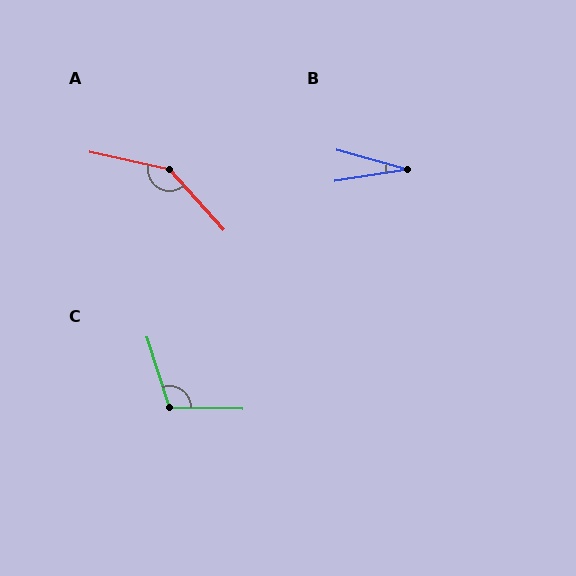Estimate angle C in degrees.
Approximately 108 degrees.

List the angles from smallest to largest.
B (24°), C (108°), A (145°).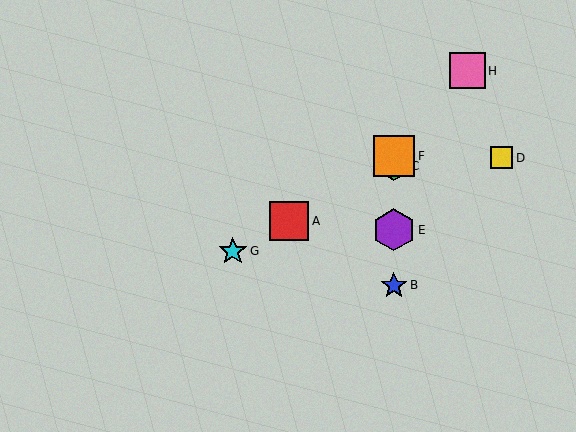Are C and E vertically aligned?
Yes, both are at x≈394.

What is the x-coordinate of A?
Object A is at x≈289.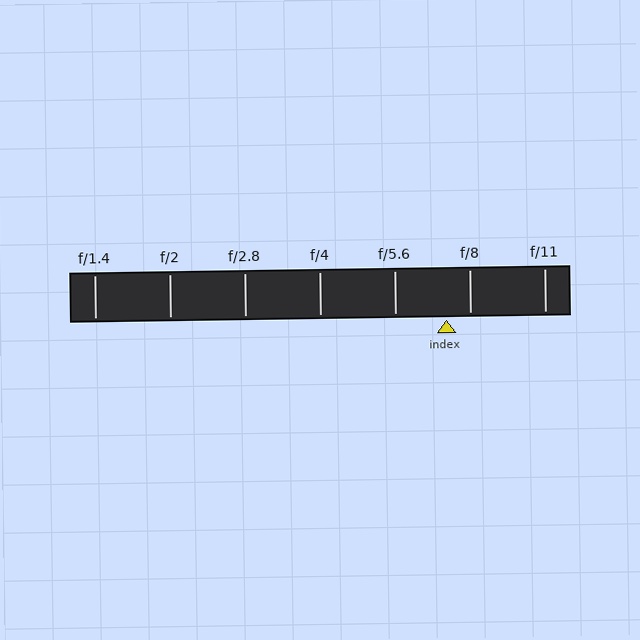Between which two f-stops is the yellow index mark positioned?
The index mark is between f/5.6 and f/8.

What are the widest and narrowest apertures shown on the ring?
The widest aperture shown is f/1.4 and the narrowest is f/11.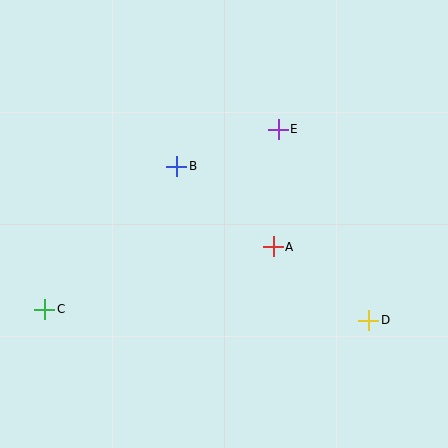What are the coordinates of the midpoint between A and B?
The midpoint between A and B is at (225, 206).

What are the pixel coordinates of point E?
Point E is at (278, 129).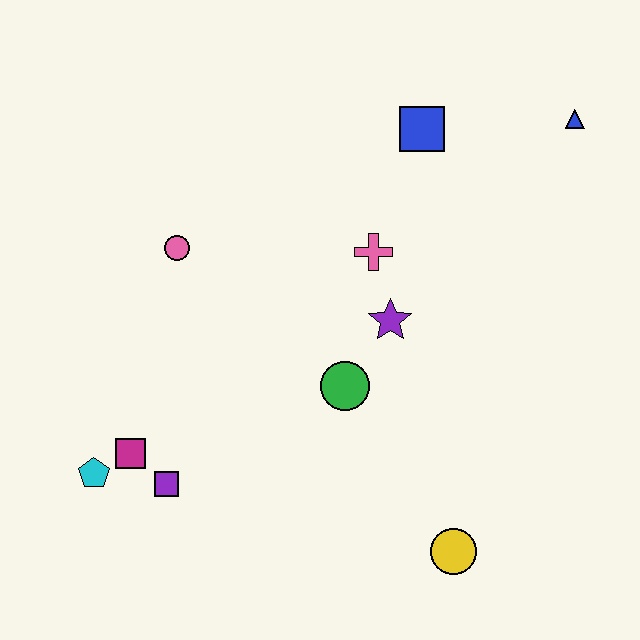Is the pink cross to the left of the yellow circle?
Yes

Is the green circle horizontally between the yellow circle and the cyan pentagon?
Yes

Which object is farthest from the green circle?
The blue triangle is farthest from the green circle.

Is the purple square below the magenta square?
Yes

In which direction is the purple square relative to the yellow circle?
The purple square is to the left of the yellow circle.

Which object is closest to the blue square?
The pink cross is closest to the blue square.